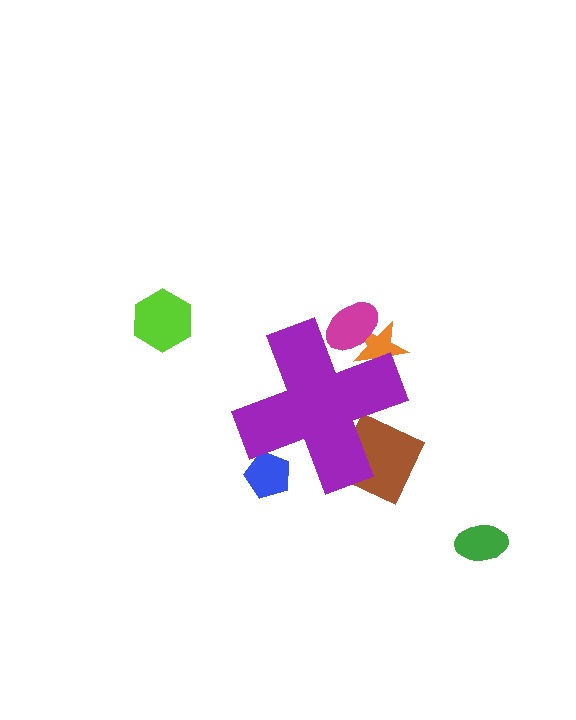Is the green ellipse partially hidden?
No, the green ellipse is fully visible.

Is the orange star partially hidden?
Yes, the orange star is partially hidden behind the purple cross.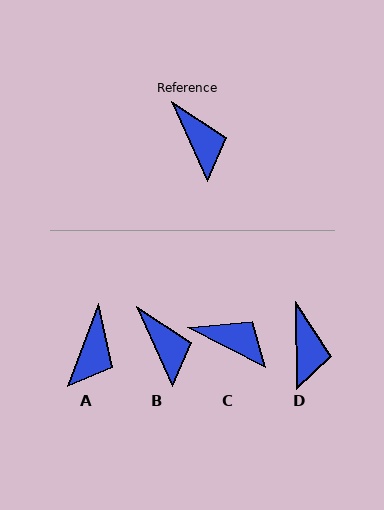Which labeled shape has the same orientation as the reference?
B.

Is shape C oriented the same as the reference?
No, it is off by about 38 degrees.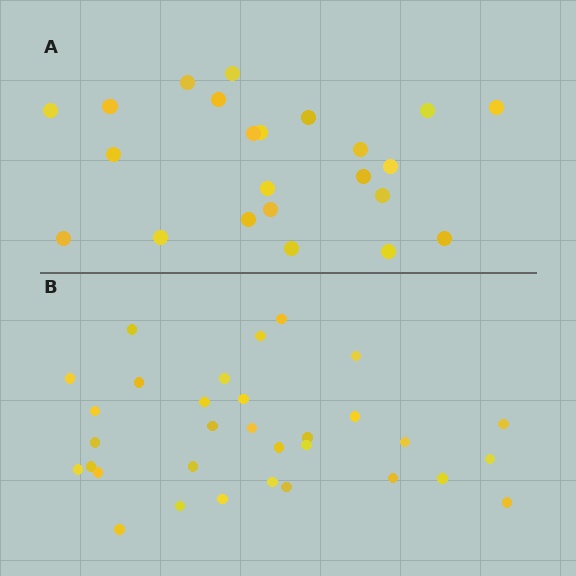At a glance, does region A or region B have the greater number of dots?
Region B (the bottom region) has more dots.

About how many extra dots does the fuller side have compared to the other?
Region B has roughly 8 or so more dots than region A.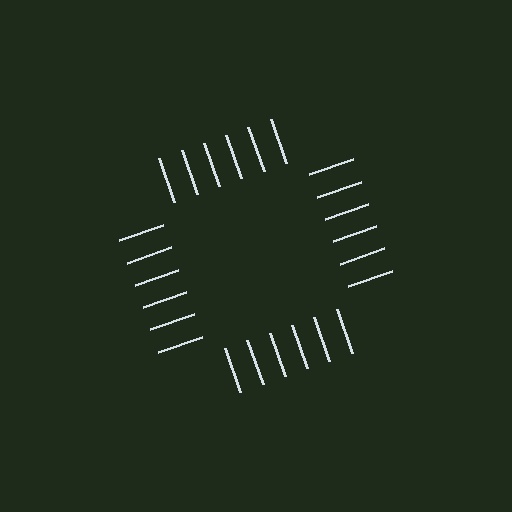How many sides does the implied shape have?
4 sides — the line-ends trace a square.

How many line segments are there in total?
24 — 6 along each of the 4 edges.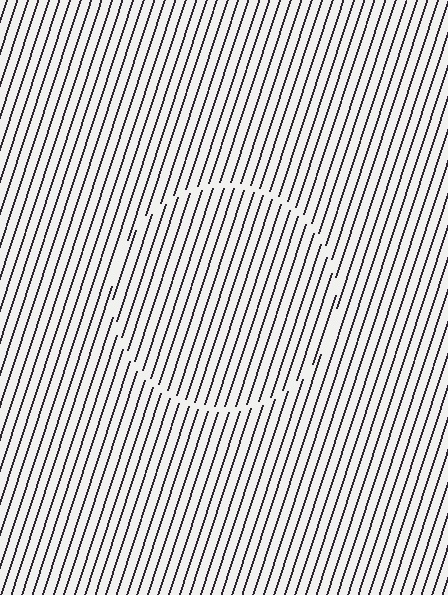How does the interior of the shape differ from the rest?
The interior of the shape contains the same grating, shifted by half a period — the contour is defined by the phase discontinuity where line-ends from the inner and outer gratings abut.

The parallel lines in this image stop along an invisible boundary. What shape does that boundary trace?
An illusory circle. The interior of the shape contains the same grating, shifted by half a period — the contour is defined by the phase discontinuity where line-ends from the inner and outer gratings abut.